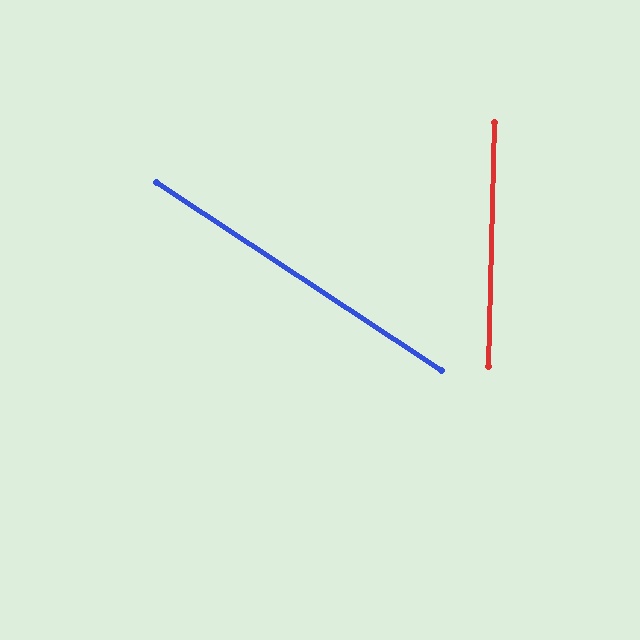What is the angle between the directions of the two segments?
Approximately 58 degrees.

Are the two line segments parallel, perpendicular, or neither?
Neither parallel nor perpendicular — they differ by about 58°.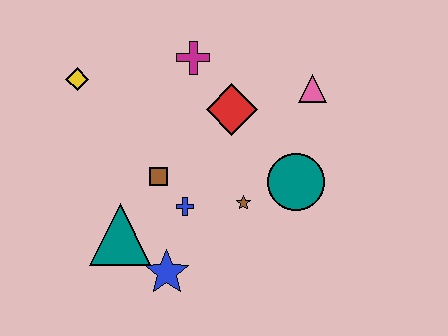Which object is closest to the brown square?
The blue cross is closest to the brown square.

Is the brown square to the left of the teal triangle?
No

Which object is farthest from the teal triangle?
The pink triangle is farthest from the teal triangle.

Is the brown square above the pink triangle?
No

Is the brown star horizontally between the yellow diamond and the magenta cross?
No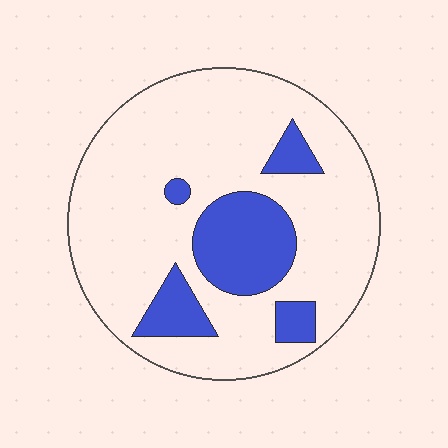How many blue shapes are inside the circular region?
5.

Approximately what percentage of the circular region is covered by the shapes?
Approximately 20%.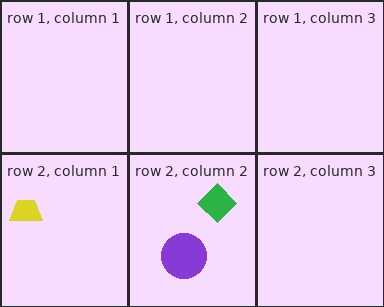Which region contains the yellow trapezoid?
The row 2, column 1 region.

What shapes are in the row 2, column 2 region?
The green diamond, the purple circle.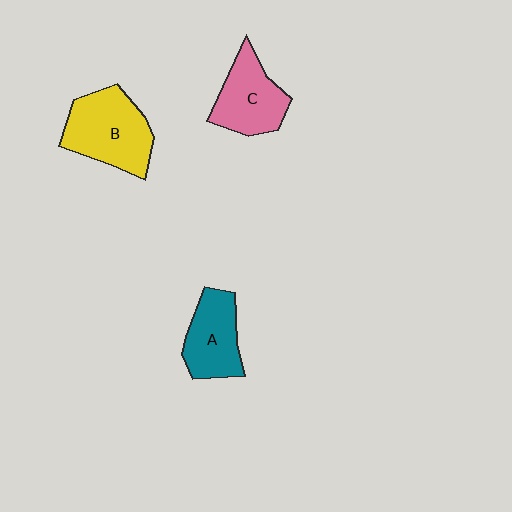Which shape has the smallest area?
Shape A (teal).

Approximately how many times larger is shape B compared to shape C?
Approximately 1.2 times.